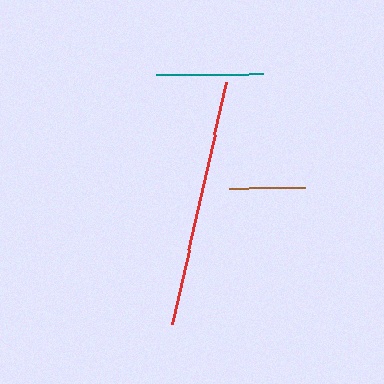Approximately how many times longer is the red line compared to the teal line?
The red line is approximately 2.3 times the length of the teal line.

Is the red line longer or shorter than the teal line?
The red line is longer than the teal line.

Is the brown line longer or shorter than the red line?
The red line is longer than the brown line.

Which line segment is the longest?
The red line is the longest at approximately 248 pixels.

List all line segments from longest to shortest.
From longest to shortest: red, teal, brown.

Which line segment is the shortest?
The brown line is the shortest at approximately 76 pixels.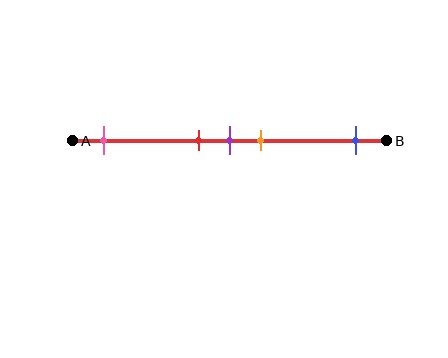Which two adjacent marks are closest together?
The red and purple marks are the closest adjacent pair.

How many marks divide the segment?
There are 5 marks dividing the segment.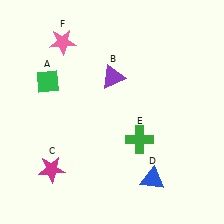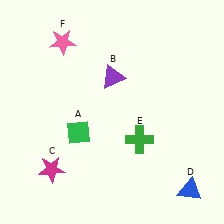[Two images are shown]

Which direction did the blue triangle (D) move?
The blue triangle (D) moved right.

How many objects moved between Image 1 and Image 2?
2 objects moved between the two images.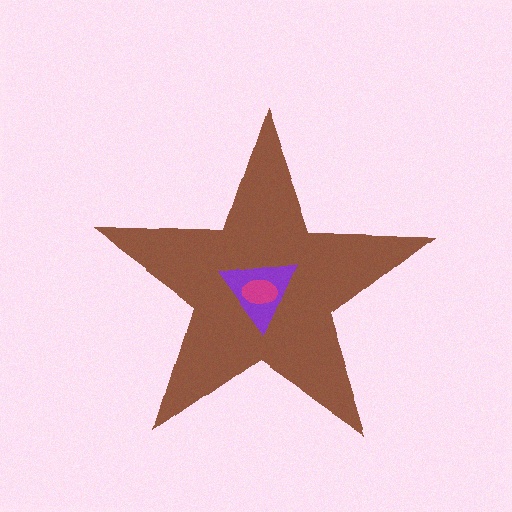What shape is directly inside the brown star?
The purple triangle.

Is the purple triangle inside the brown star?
Yes.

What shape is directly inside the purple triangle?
The magenta ellipse.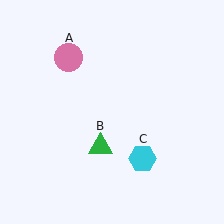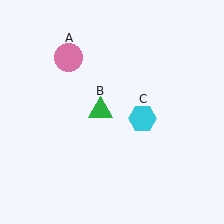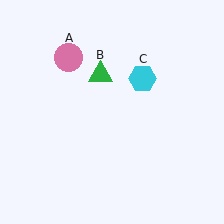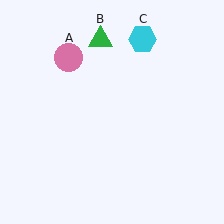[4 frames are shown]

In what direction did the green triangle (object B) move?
The green triangle (object B) moved up.